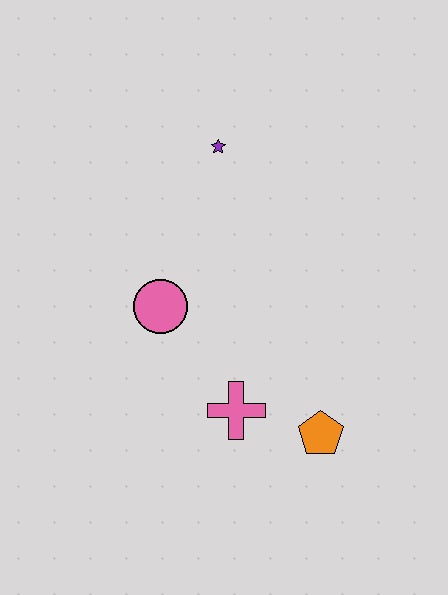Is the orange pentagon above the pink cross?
No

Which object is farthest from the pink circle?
The orange pentagon is farthest from the pink circle.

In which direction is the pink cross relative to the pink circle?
The pink cross is below the pink circle.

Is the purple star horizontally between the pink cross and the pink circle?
Yes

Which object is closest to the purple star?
The pink circle is closest to the purple star.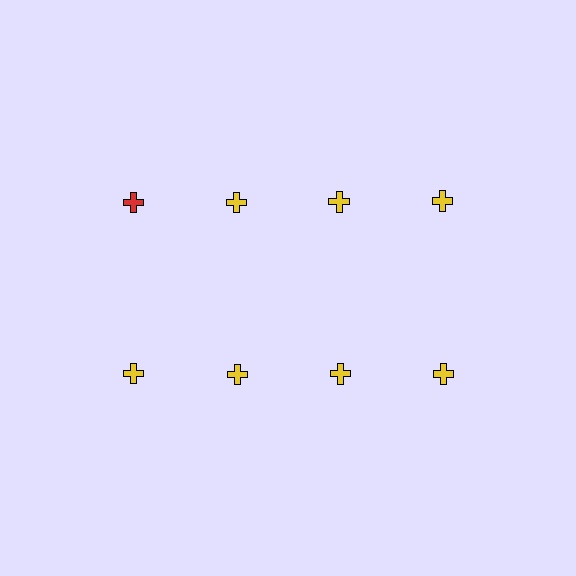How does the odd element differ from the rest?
It has a different color: red instead of yellow.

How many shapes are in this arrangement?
There are 8 shapes arranged in a grid pattern.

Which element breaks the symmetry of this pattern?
The red cross in the top row, leftmost column breaks the symmetry. All other shapes are yellow crosses.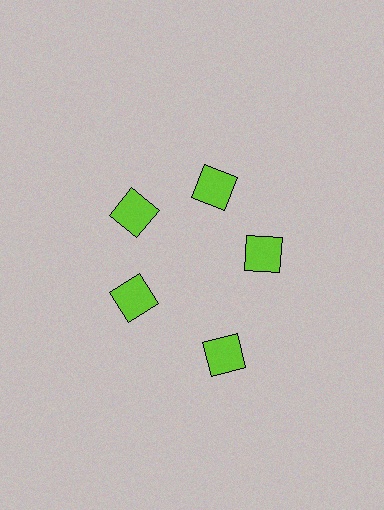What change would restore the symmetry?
The symmetry would be restored by moving it inward, back onto the ring so that all 5 diamonds sit at equal angles and equal distance from the center.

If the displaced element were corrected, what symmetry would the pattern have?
It would have 5-fold rotational symmetry — the pattern would map onto itself every 72 degrees.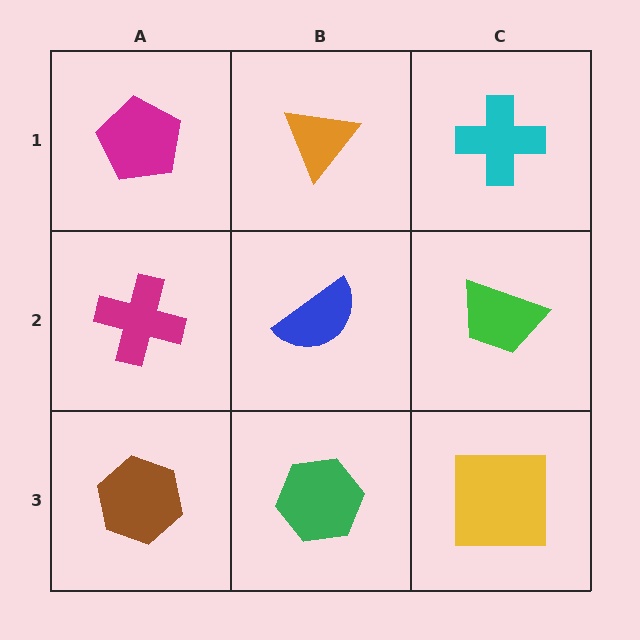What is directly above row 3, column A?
A magenta cross.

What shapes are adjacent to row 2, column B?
An orange triangle (row 1, column B), a green hexagon (row 3, column B), a magenta cross (row 2, column A), a green trapezoid (row 2, column C).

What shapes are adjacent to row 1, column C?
A green trapezoid (row 2, column C), an orange triangle (row 1, column B).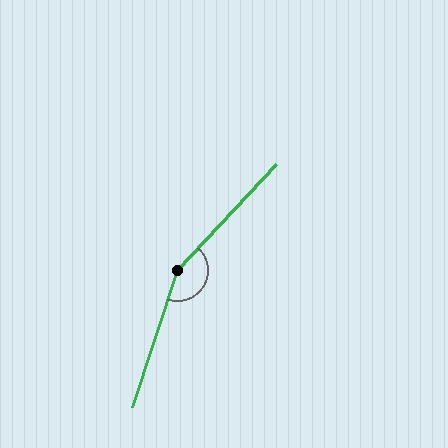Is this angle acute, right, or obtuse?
It is obtuse.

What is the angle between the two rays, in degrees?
Approximately 155 degrees.